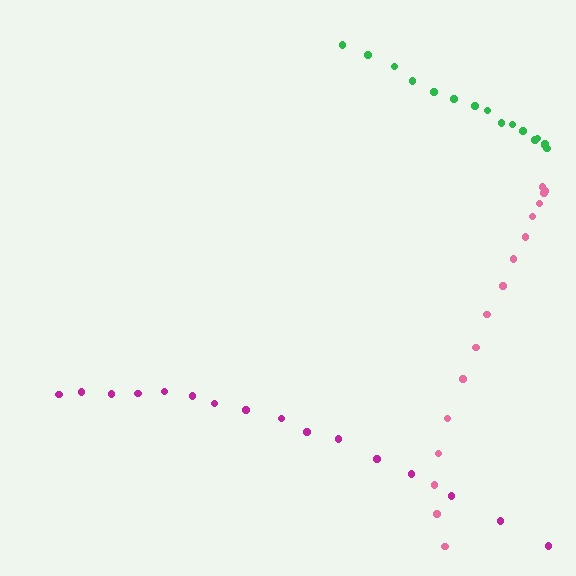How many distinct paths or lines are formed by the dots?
There are 3 distinct paths.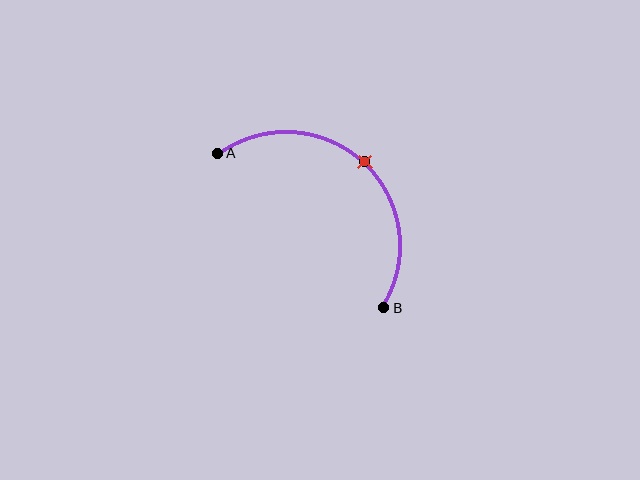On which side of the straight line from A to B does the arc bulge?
The arc bulges above and to the right of the straight line connecting A and B.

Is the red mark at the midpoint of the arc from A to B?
Yes. The red mark lies on the arc at equal arc-length from both A and B — it is the arc midpoint.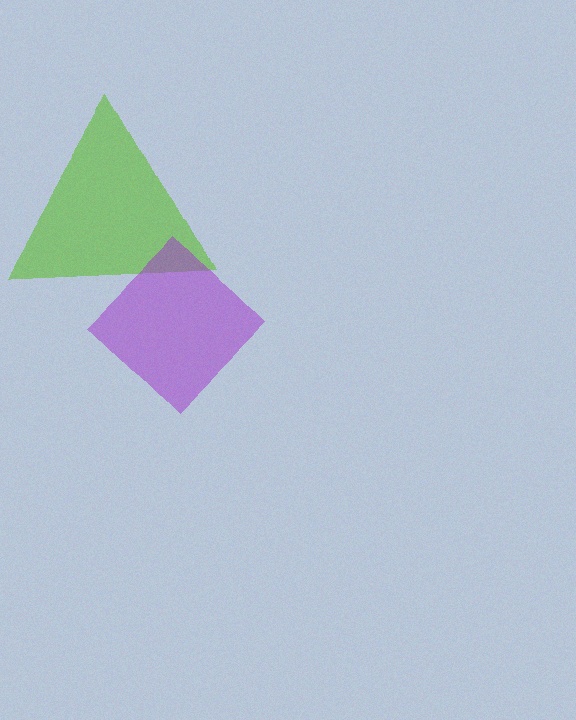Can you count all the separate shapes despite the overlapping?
Yes, there are 2 separate shapes.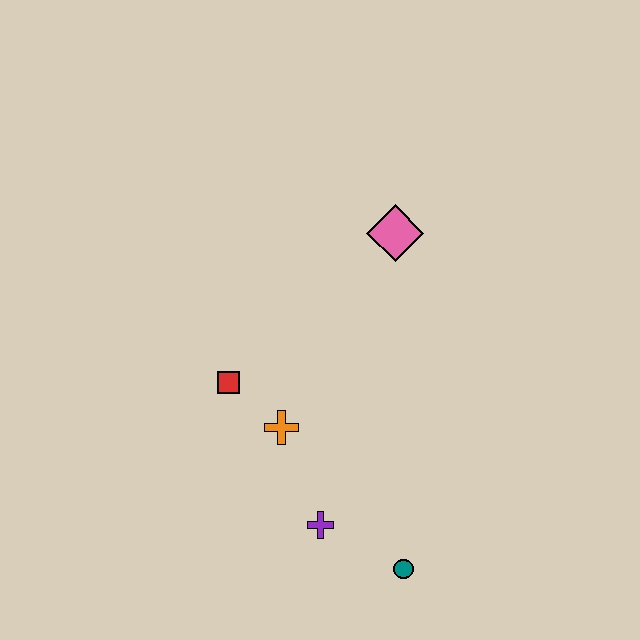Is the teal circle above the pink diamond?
No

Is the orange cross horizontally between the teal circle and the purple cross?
No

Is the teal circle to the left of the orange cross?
No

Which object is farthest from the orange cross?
The pink diamond is farthest from the orange cross.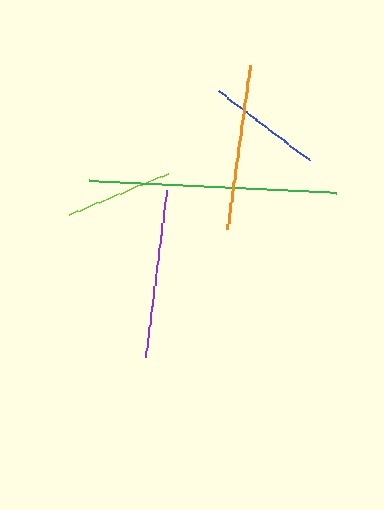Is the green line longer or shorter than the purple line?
The green line is longer than the purple line.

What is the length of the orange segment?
The orange segment is approximately 166 pixels long.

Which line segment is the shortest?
The lime line is the shortest at approximately 107 pixels.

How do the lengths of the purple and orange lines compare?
The purple and orange lines are approximately the same length.